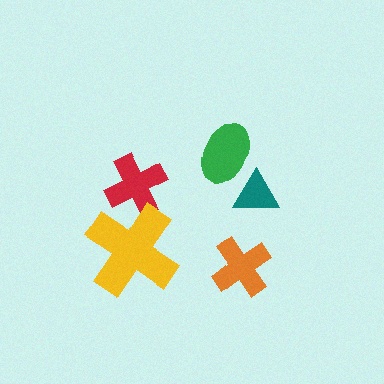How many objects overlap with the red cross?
1 object overlaps with the red cross.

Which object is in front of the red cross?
The yellow cross is in front of the red cross.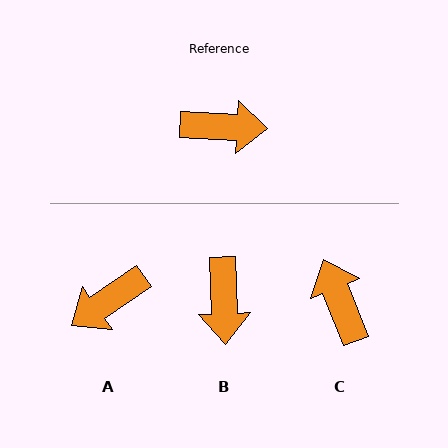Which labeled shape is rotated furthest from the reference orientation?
A, about 143 degrees away.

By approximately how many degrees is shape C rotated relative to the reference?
Approximately 114 degrees counter-clockwise.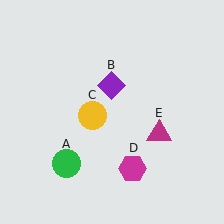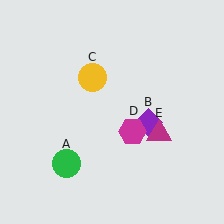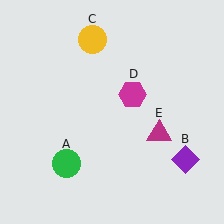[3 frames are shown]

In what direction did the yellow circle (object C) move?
The yellow circle (object C) moved up.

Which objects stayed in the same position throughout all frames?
Green circle (object A) and magenta triangle (object E) remained stationary.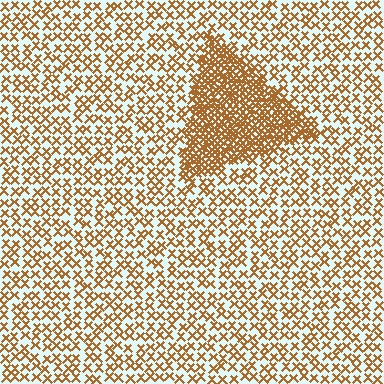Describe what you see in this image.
The image contains small brown elements arranged at two different densities. A triangle-shaped region is visible where the elements are more densely packed than the surrounding area.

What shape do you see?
I see a triangle.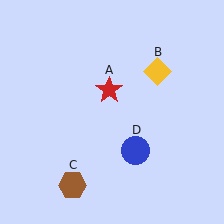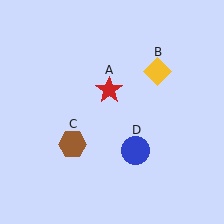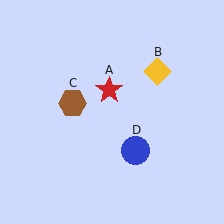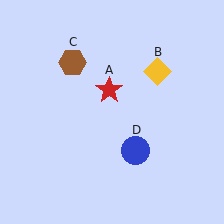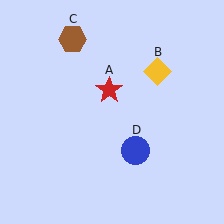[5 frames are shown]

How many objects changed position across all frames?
1 object changed position: brown hexagon (object C).